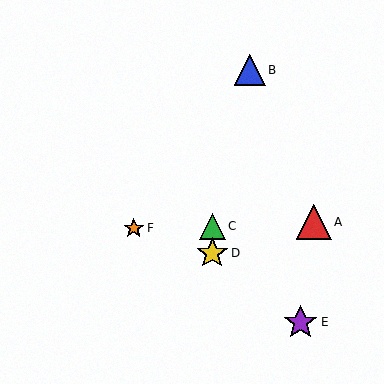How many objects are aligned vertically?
2 objects (C, D) are aligned vertically.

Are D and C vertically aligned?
Yes, both are at x≈212.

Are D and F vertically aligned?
No, D is at x≈212 and F is at x≈134.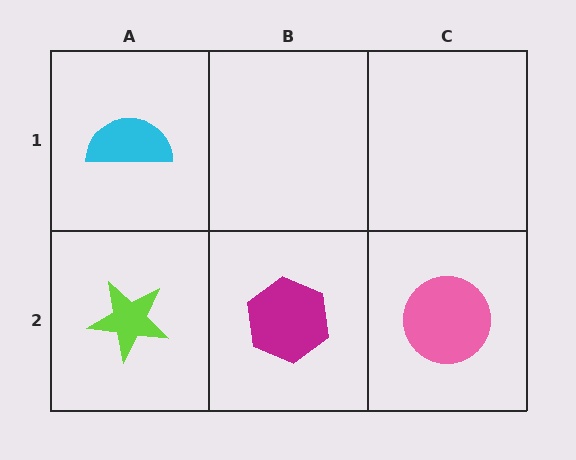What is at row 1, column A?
A cyan semicircle.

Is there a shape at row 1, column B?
No, that cell is empty.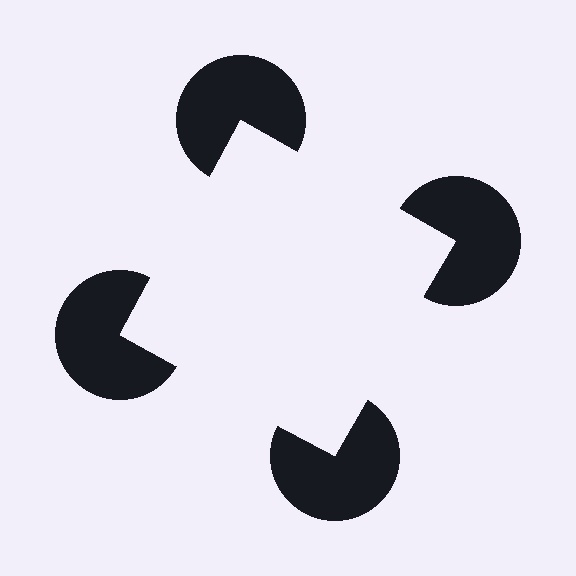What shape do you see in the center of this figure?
An illusory square — its edges are inferred from the aligned wedge cuts in the pac-man discs, not physically drawn.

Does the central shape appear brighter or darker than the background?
It typically appears slightly brighter than the background, even though no actual brightness change is drawn.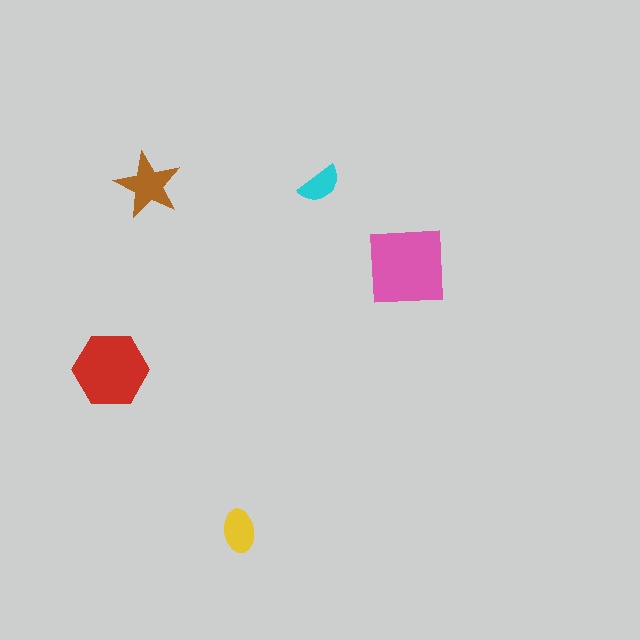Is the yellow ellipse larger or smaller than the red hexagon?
Smaller.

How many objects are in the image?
There are 5 objects in the image.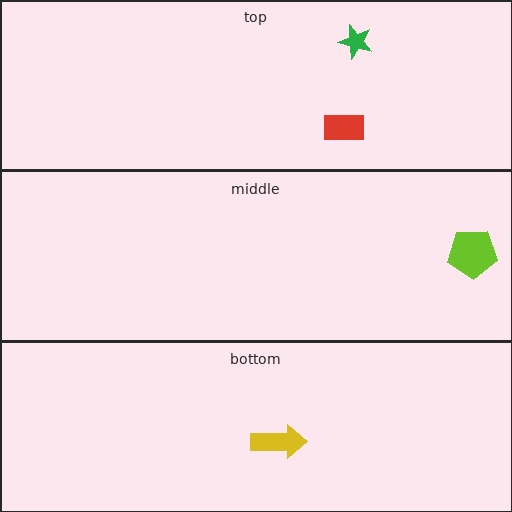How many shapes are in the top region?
2.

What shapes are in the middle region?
The lime pentagon.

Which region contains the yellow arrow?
The bottom region.